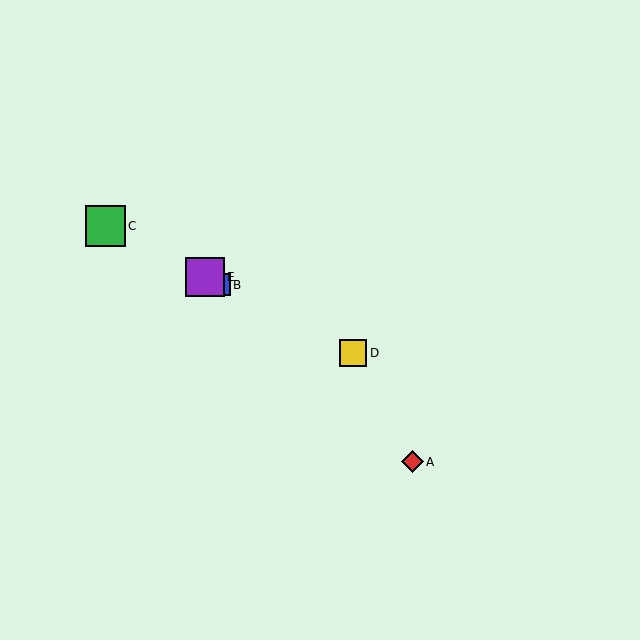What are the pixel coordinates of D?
Object D is at (353, 353).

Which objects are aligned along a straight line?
Objects B, C, D, E are aligned along a straight line.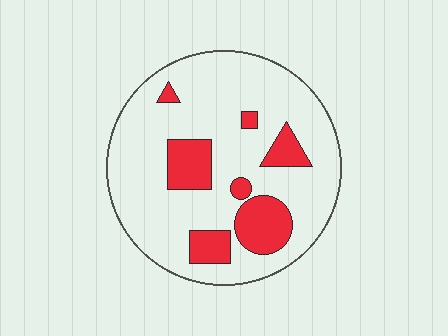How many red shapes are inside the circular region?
7.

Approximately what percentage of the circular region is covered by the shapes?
Approximately 20%.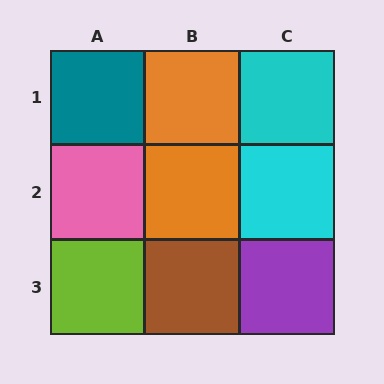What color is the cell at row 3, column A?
Lime.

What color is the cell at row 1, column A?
Teal.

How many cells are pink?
1 cell is pink.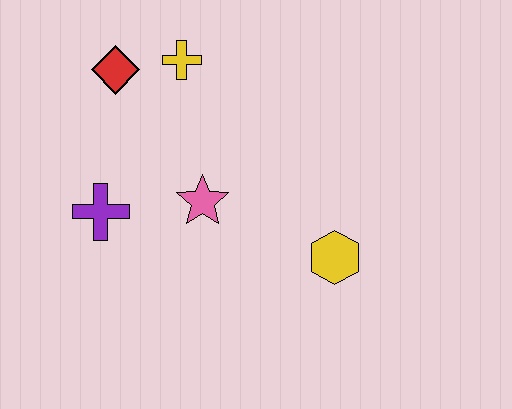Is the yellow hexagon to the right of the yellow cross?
Yes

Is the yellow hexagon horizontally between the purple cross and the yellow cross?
No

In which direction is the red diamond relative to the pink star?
The red diamond is above the pink star.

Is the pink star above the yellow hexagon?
Yes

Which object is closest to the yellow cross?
The red diamond is closest to the yellow cross.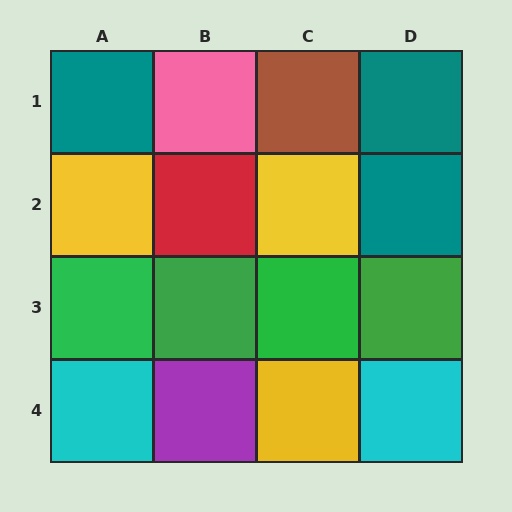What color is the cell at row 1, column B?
Pink.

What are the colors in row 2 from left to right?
Yellow, red, yellow, teal.